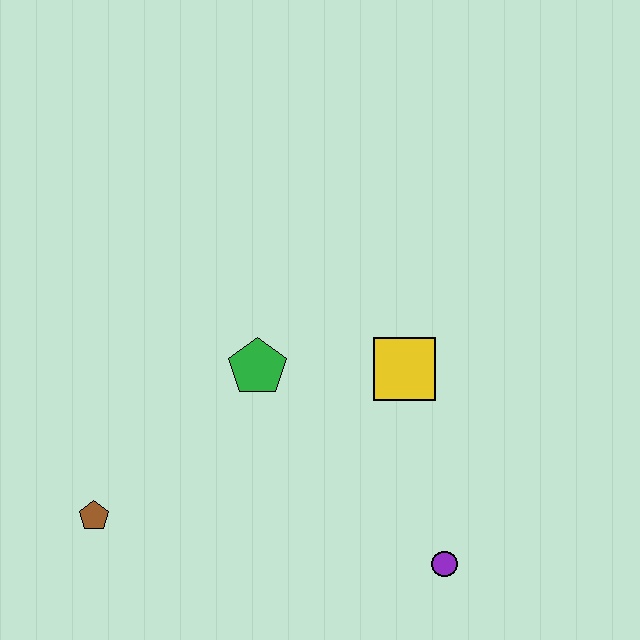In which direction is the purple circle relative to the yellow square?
The purple circle is below the yellow square.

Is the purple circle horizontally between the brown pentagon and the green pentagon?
No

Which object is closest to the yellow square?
The green pentagon is closest to the yellow square.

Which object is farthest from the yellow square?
The brown pentagon is farthest from the yellow square.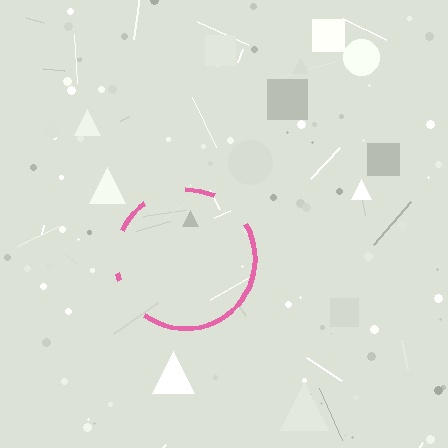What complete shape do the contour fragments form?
The contour fragments form a circle.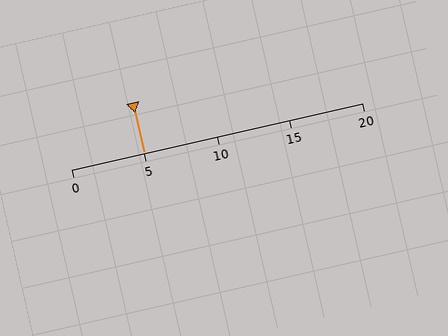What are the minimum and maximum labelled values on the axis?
The axis runs from 0 to 20.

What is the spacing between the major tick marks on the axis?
The major ticks are spaced 5 apart.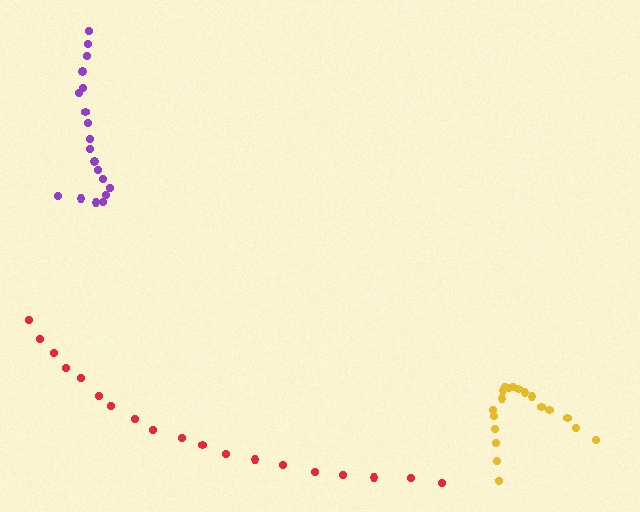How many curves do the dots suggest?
There are 3 distinct paths.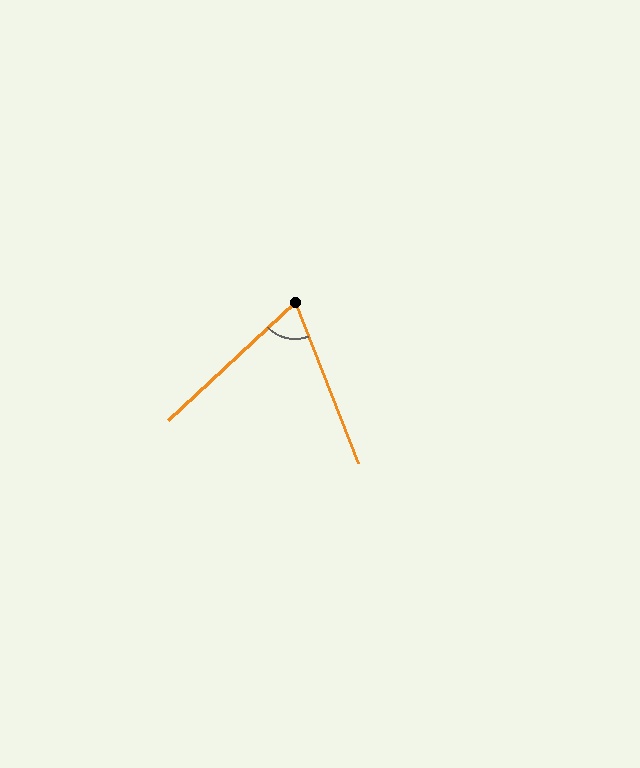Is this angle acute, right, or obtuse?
It is acute.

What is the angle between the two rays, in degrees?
Approximately 68 degrees.